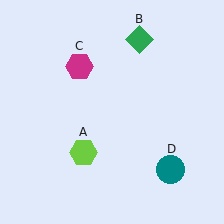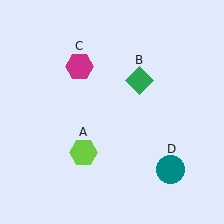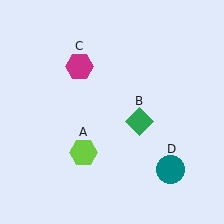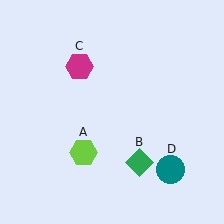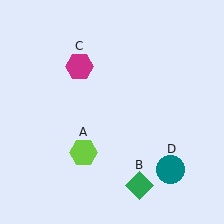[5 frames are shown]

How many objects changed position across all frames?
1 object changed position: green diamond (object B).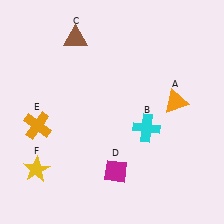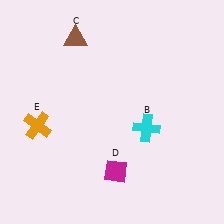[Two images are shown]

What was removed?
The orange triangle (A), the yellow star (F) were removed in Image 2.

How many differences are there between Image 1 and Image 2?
There are 2 differences between the two images.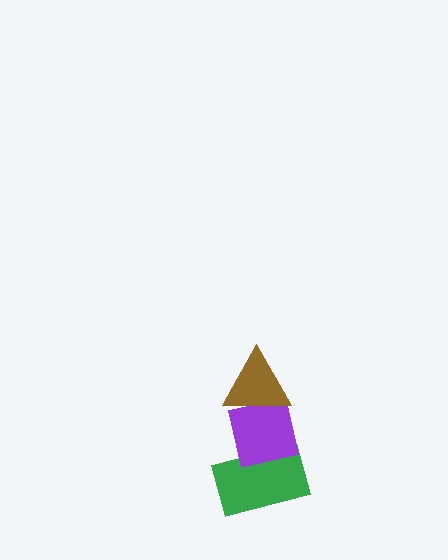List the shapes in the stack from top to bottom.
From top to bottom: the brown triangle, the purple square, the green rectangle.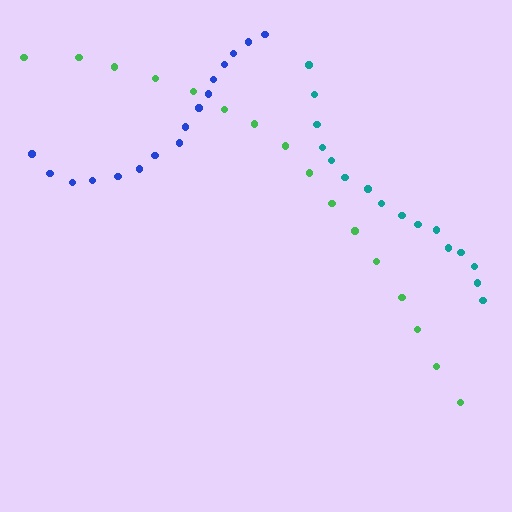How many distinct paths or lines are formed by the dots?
There are 3 distinct paths.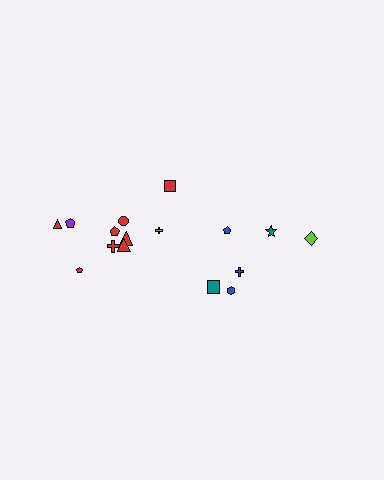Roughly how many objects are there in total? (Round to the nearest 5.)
Roughly 15 objects in total.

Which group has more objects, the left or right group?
The left group.